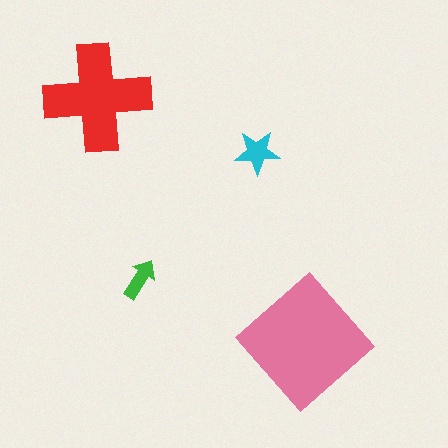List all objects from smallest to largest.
The green arrow, the cyan star, the red cross, the pink diamond.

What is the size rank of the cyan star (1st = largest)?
3rd.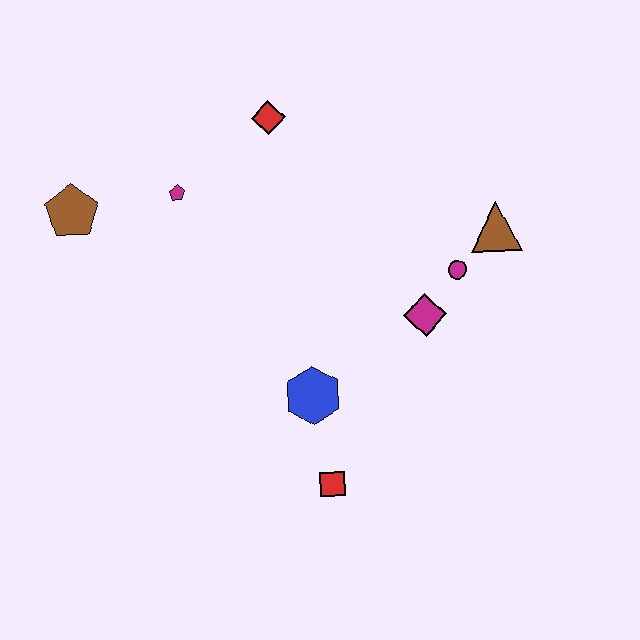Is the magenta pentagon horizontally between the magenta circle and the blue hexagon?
No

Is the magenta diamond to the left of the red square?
No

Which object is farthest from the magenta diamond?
The brown pentagon is farthest from the magenta diamond.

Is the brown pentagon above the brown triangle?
Yes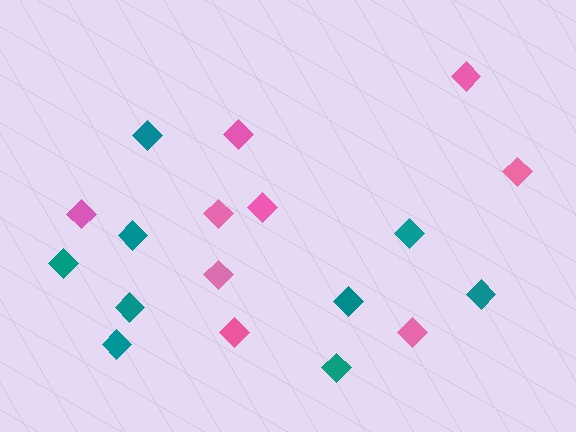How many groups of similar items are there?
There are 2 groups: one group of teal diamonds (9) and one group of pink diamonds (9).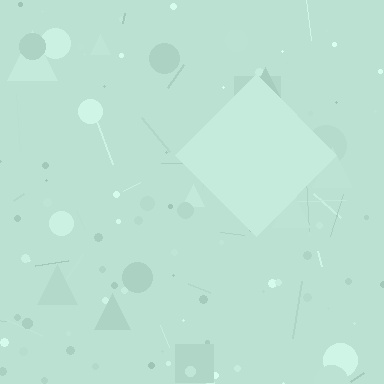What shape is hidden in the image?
A diamond is hidden in the image.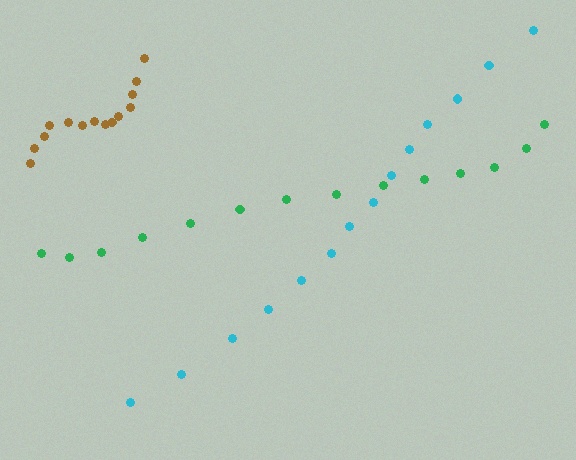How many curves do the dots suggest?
There are 3 distinct paths.